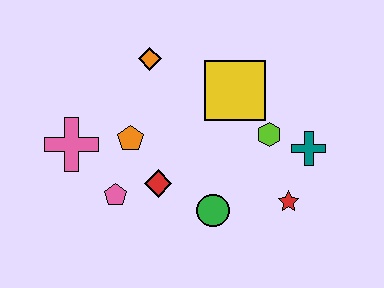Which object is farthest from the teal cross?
The pink cross is farthest from the teal cross.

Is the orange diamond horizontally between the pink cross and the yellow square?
Yes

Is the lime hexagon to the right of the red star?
No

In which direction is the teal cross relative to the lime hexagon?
The teal cross is to the right of the lime hexagon.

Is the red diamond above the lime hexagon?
No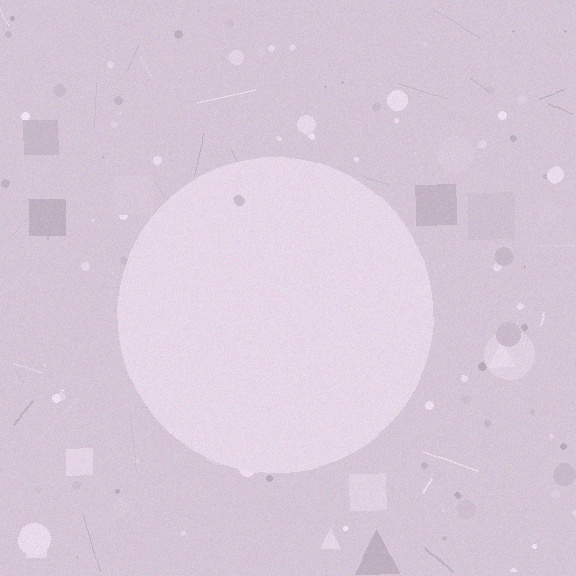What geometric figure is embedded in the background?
A circle is embedded in the background.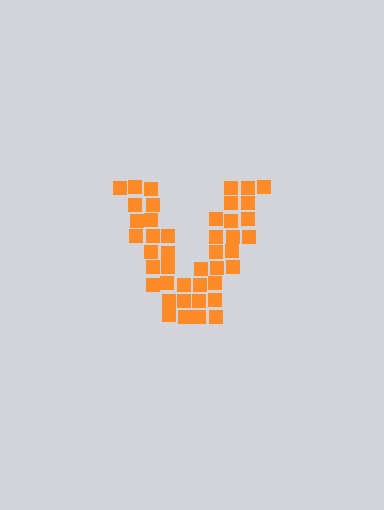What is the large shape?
The large shape is the letter V.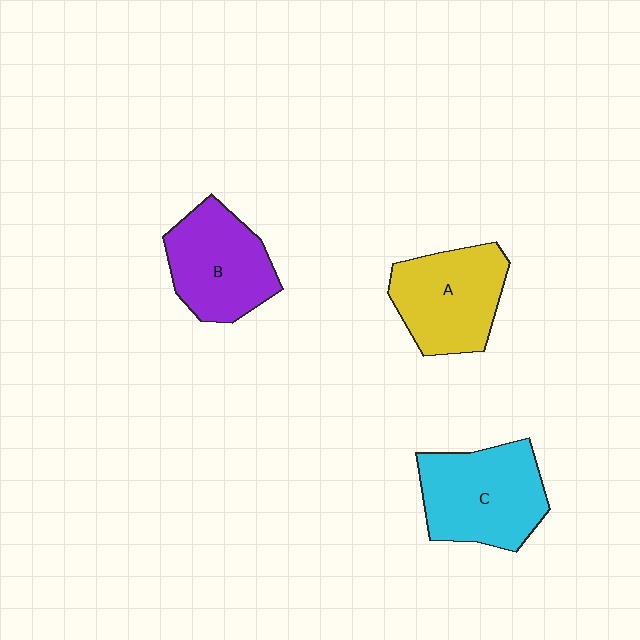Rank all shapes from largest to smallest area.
From largest to smallest: C (cyan), A (yellow), B (purple).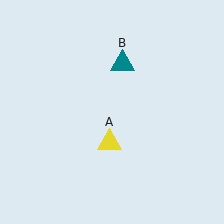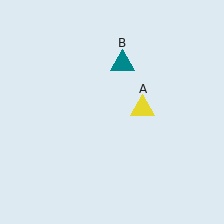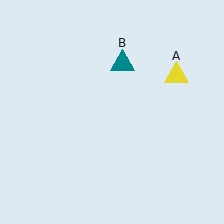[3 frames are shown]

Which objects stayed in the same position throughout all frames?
Teal triangle (object B) remained stationary.